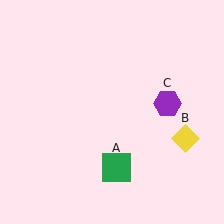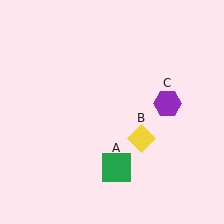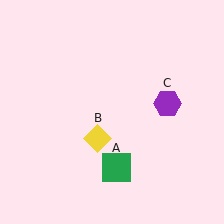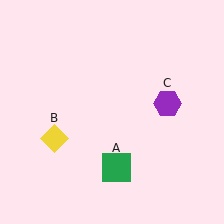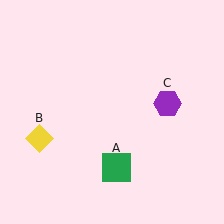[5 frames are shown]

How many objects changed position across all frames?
1 object changed position: yellow diamond (object B).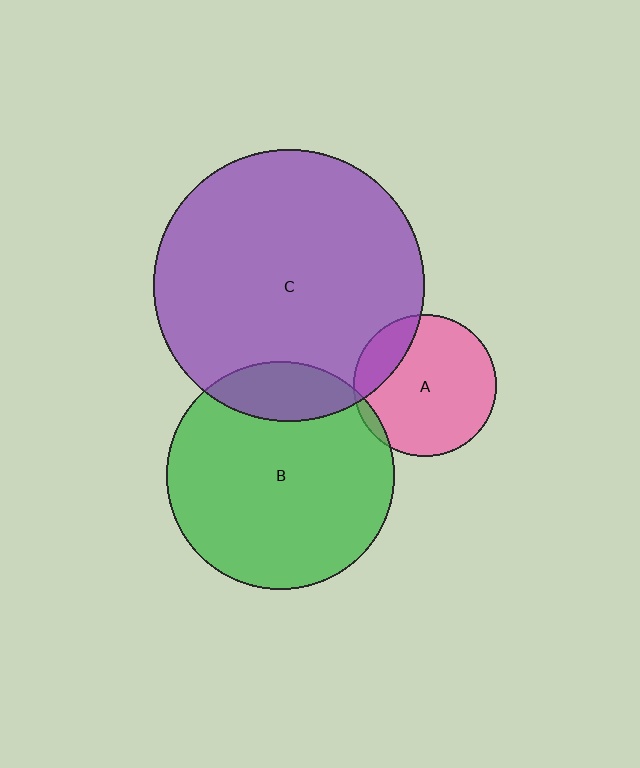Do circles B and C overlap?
Yes.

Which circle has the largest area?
Circle C (purple).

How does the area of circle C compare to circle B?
Approximately 1.4 times.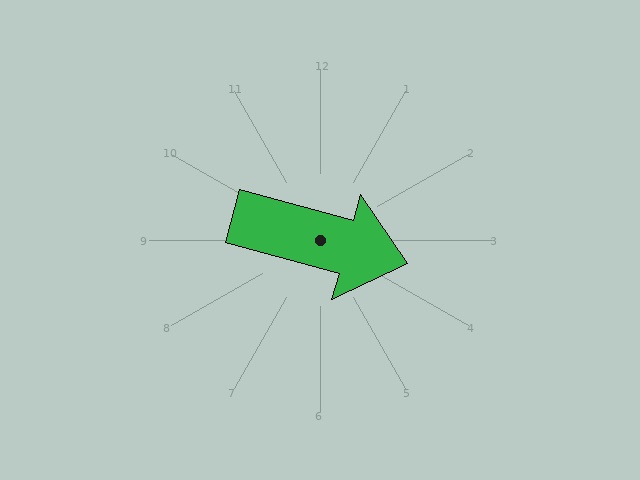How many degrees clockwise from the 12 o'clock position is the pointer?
Approximately 105 degrees.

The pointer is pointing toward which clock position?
Roughly 4 o'clock.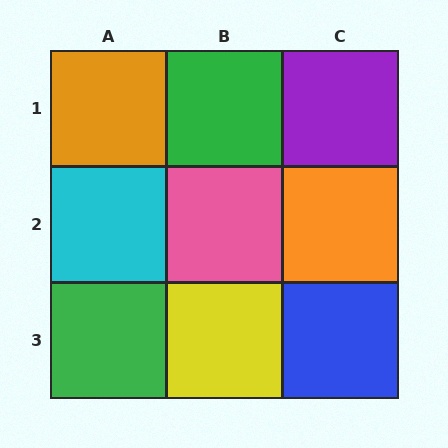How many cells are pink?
1 cell is pink.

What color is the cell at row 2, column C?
Orange.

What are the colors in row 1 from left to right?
Orange, green, purple.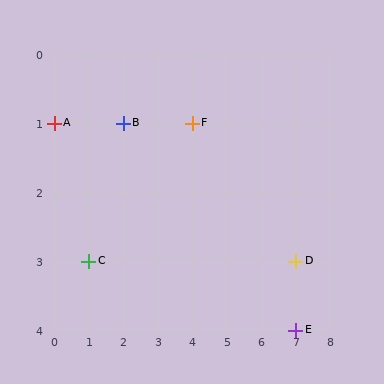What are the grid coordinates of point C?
Point C is at grid coordinates (1, 3).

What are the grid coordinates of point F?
Point F is at grid coordinates (4, 1).